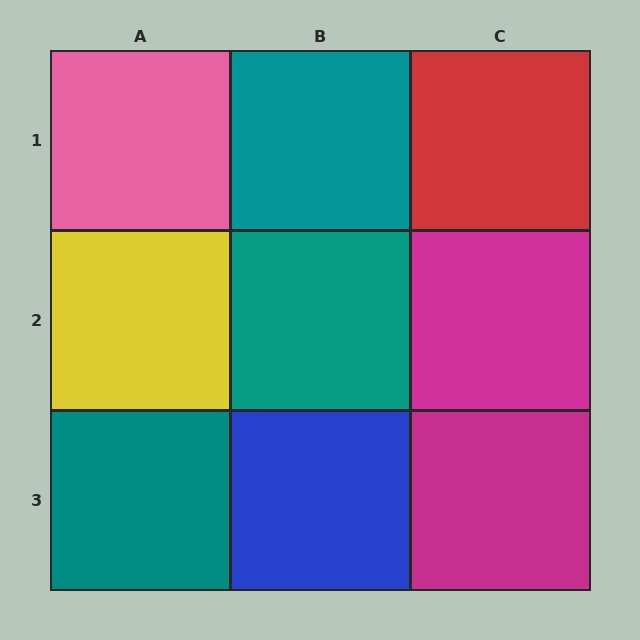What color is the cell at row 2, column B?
Teal.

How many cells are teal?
3 cells are teal.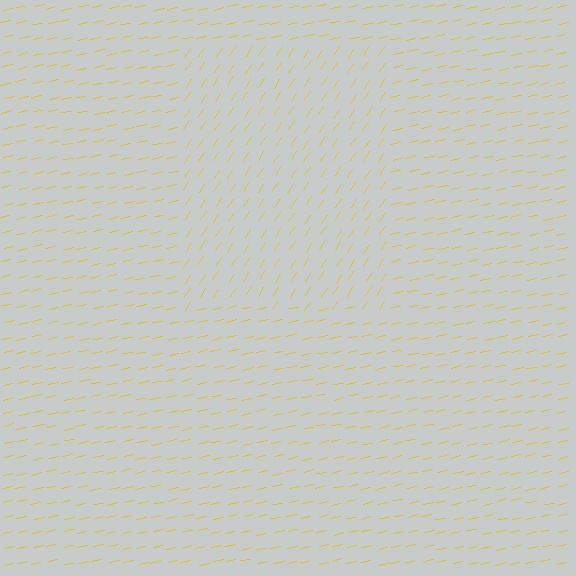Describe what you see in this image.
The image is filled with small yellow line segments. A rectangle region in the image has lines oriented differently from the surrounding lines, creating a visible texture boundary.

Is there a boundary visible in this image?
Yes, there is a texture boundary formed by a change in line orientation.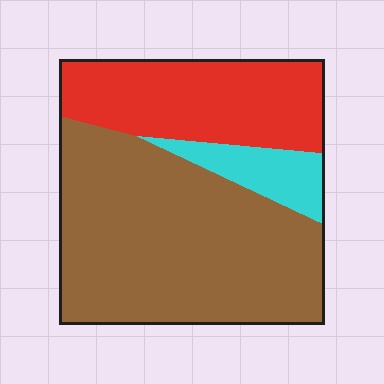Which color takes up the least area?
Cyan, at roughly 10%.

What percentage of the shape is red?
Red covers around 30% of the shape.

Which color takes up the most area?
Brown, at roughly 60%.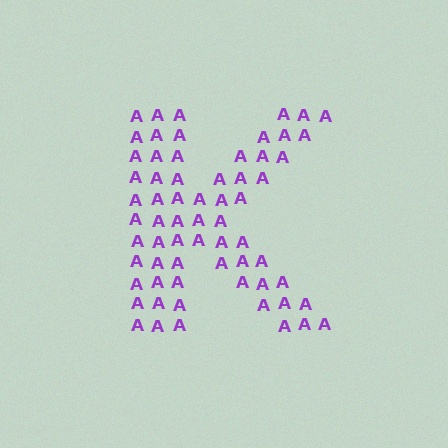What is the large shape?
The large shape is the letter K.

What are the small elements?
The small elements are letter A's.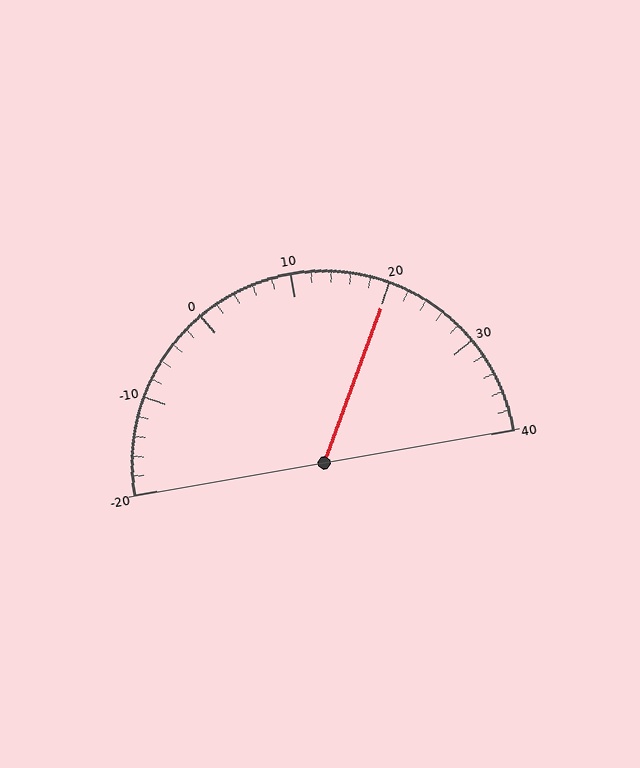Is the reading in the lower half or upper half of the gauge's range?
The reading is in the upper half of the range (-20 to 40).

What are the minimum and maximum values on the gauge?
The gauge ranges from -20 to 40.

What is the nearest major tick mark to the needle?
The nearest major tick mark is 20.